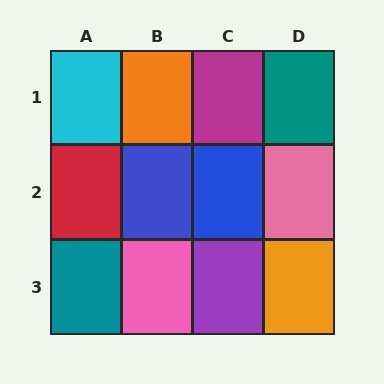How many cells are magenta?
1 cell is magenta.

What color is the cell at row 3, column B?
Pink.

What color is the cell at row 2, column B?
Blue.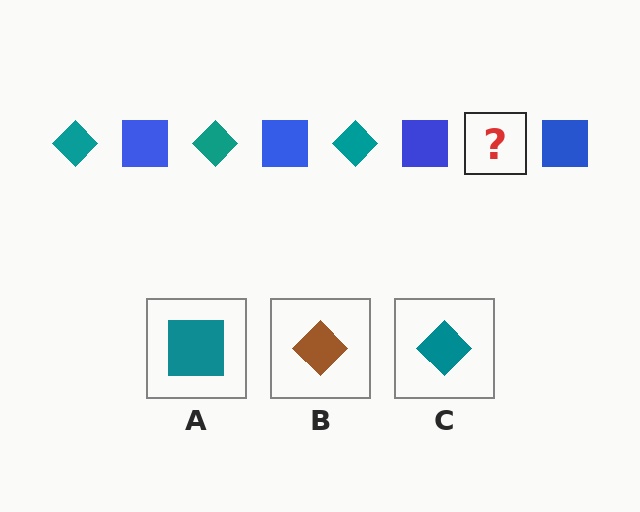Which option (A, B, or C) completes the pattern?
C.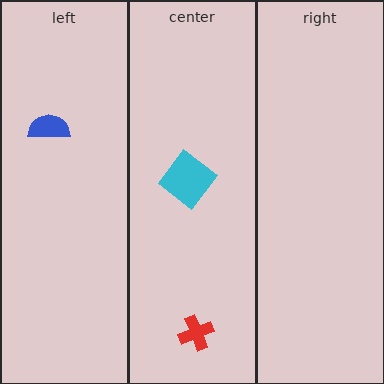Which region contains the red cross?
The center region.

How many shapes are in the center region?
2.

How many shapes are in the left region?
1.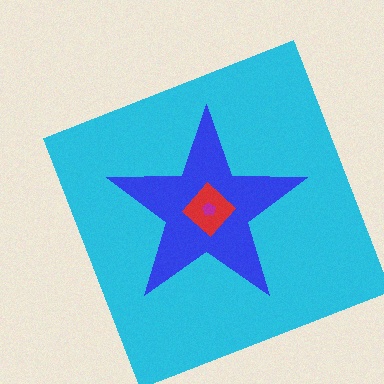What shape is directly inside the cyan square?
The blue star.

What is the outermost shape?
The cyan square.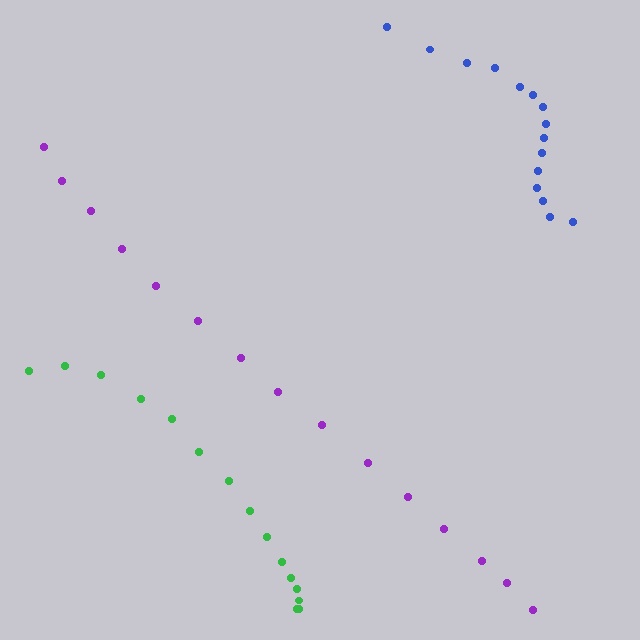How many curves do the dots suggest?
There are 3 distinct paths.